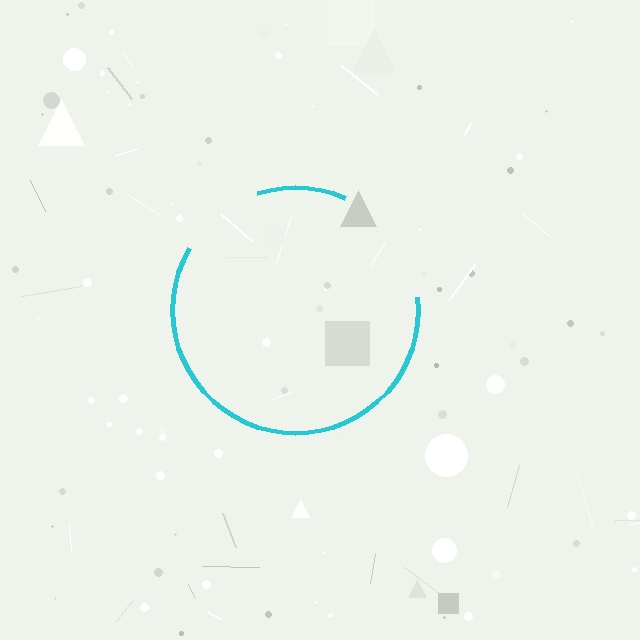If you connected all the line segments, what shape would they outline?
They would outline a circle.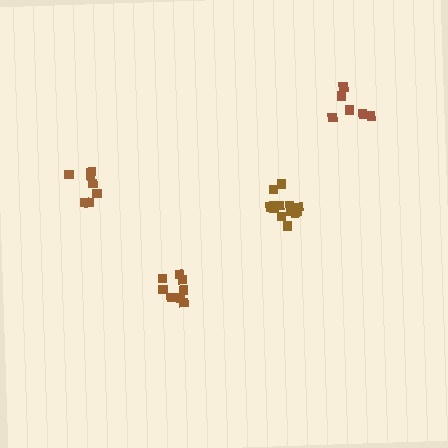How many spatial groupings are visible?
There are 4 spatial groupings.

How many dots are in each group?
Group 1: 8 dots, Group 2: 7 dots, Group 3: 6 dots, Group 4: 12 dots (33 total).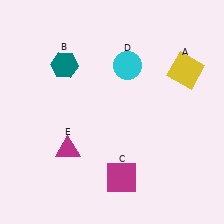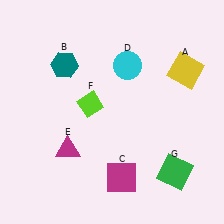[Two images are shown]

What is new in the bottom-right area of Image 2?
A green square (G) was added in the bottom-right area of Image 2.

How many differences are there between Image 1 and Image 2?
There are 2 differences between the two images.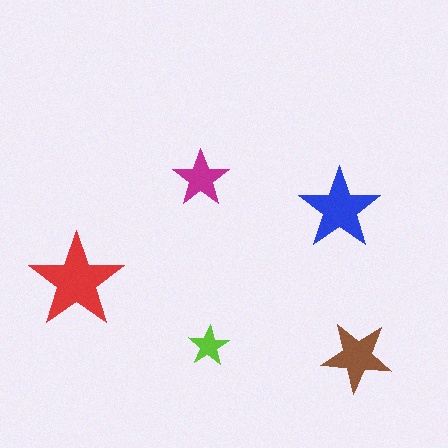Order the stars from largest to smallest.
the red one, the blue one, the brown one, the magenta one, the lime one.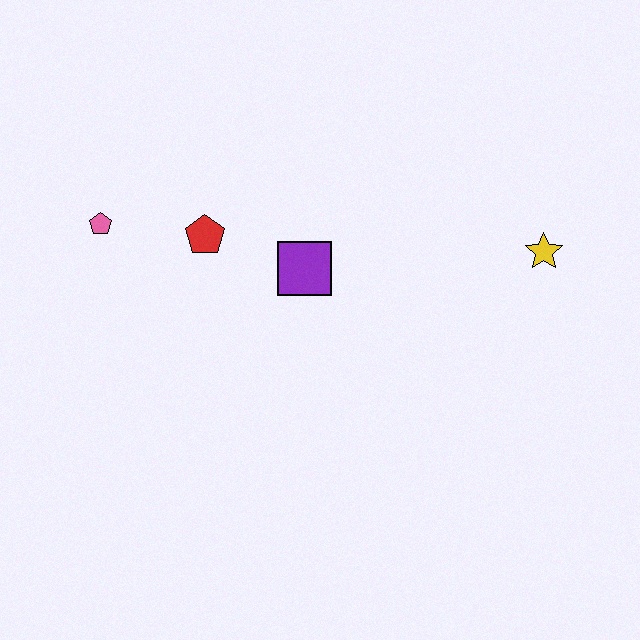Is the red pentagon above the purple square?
Yes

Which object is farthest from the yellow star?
The pink pentagon is farthest from the yellow star.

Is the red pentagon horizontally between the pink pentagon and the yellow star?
Yes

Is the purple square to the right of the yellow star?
No